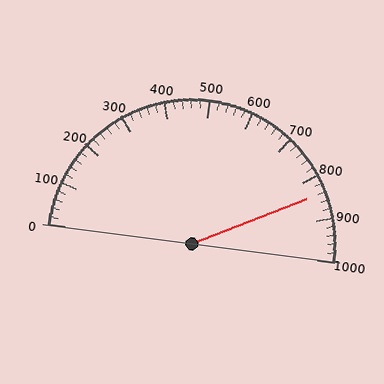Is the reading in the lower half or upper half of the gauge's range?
The reading is in the upper half of the range (0 to 1000).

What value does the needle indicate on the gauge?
The needle indicates approximately 840.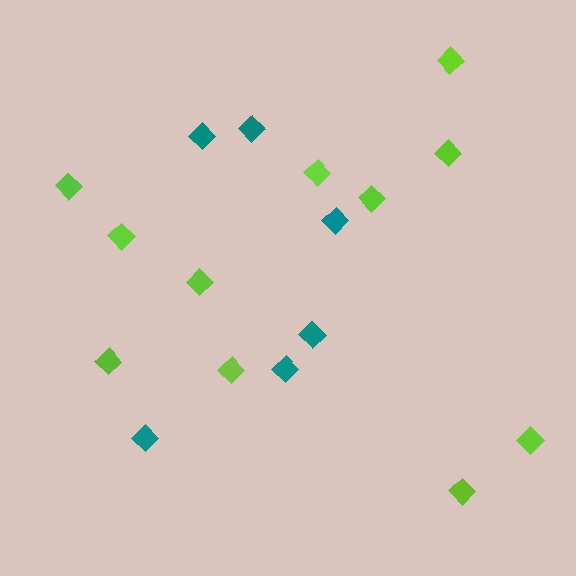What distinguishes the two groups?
There are 2 groups: one group of lime diamonds (11) and one group of teal diamonds (6).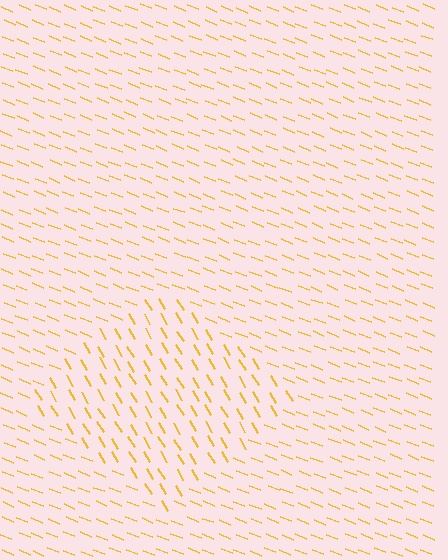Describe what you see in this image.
The image is filled with small yellow line segments. A diamond region in the image has lines oriented differently from the surrounding lines, creating a visible texture boundary.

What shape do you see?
I see a diamond.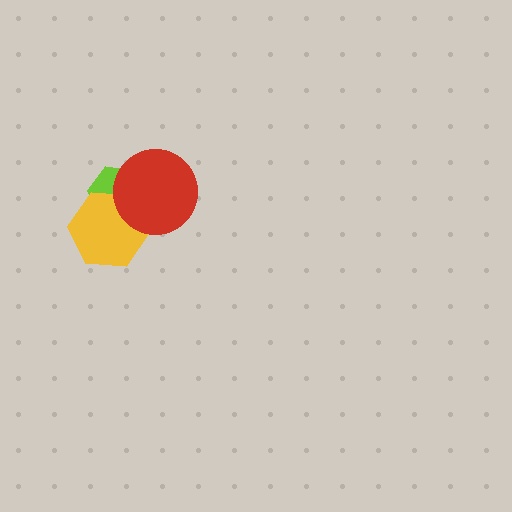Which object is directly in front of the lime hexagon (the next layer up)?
The yellow hexagon is directly in front of the lime hexagon.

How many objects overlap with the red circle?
2 objects overlap with the red circle.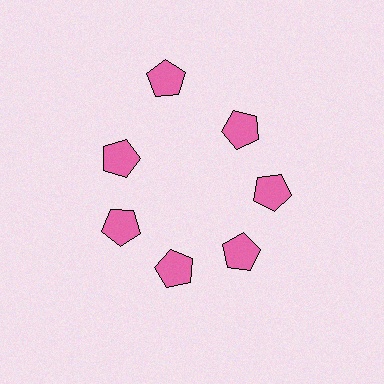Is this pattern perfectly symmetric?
No. The 7 pink pentagons are arranged in a ring, but one element near the 12 o'clock position is pushed outward from the center, breaking the 7-fold rotational symmetry.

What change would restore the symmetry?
The symmetry would be restored by moving it inward, back onto the ring so that all 7 pentagons sit at equal angles and equal distance from the center.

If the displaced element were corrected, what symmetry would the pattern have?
It would have 7-fold rotational symmetry — the pattern would map onto itself every 51 degrees.